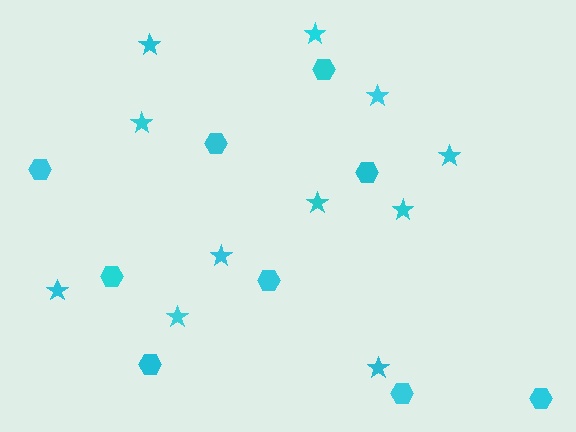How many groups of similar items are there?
There are 2 groups: one group of stars (11) and one group of hexagons (9).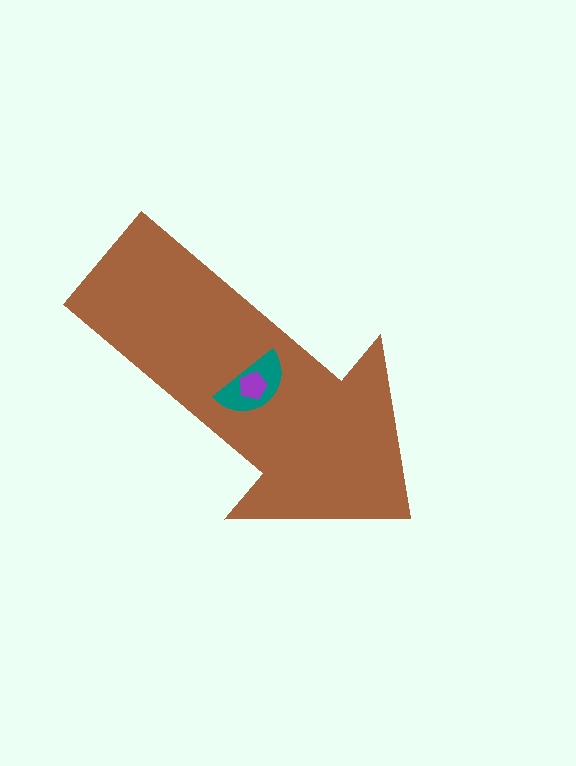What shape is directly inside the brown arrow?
The teal semicircle.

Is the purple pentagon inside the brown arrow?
Yes.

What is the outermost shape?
The brown arrow.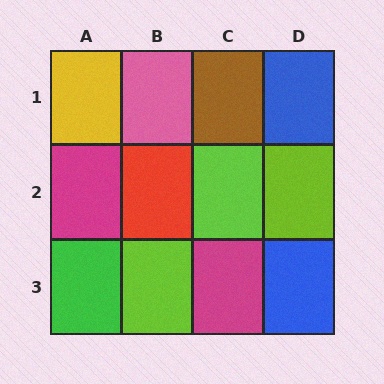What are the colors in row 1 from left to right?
Yellow, pink, brown, blue.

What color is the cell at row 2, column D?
Lime.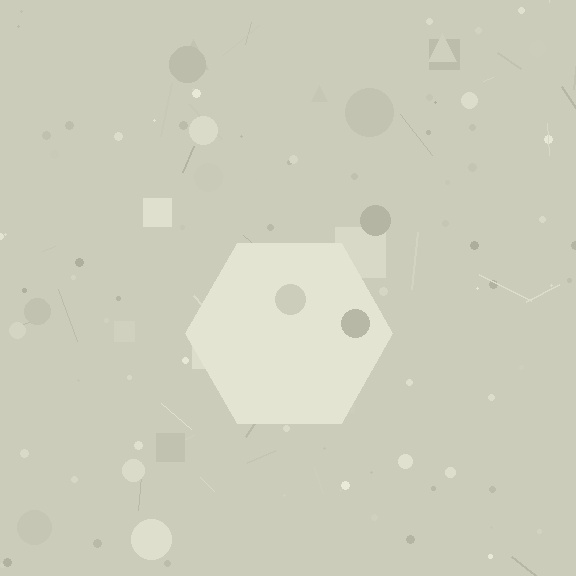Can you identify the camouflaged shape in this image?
The camouflaged shape is a hexagon.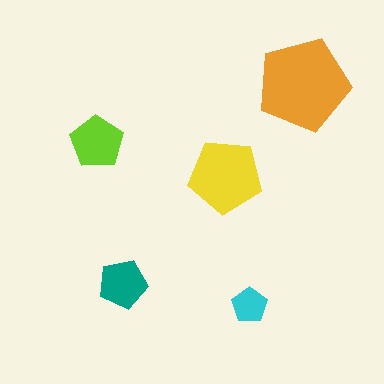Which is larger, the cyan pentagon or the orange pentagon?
The orange one.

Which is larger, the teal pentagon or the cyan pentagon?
The teal one.